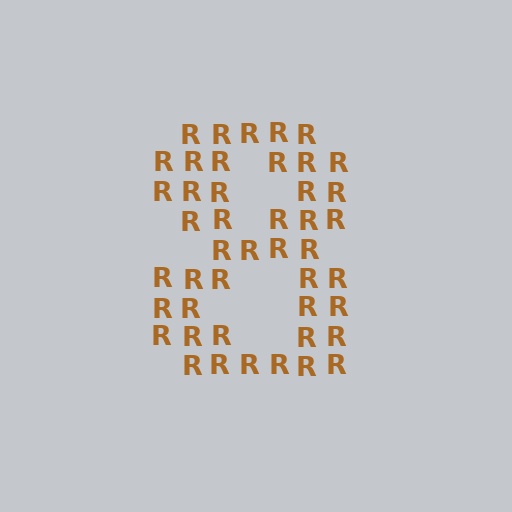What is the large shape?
The large shape is the digit 8.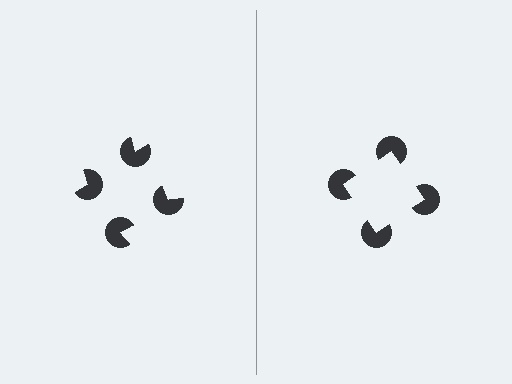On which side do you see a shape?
An illusory square appears on the right side. On the left side the wedge cuts are rotated, so no coherent shape forms.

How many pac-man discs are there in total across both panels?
8 — 4 on each side.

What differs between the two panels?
The pac-man discs are positioned identically on both sides; only the wedge orientations differ. On the right they align to a square; on the left they are misaligned.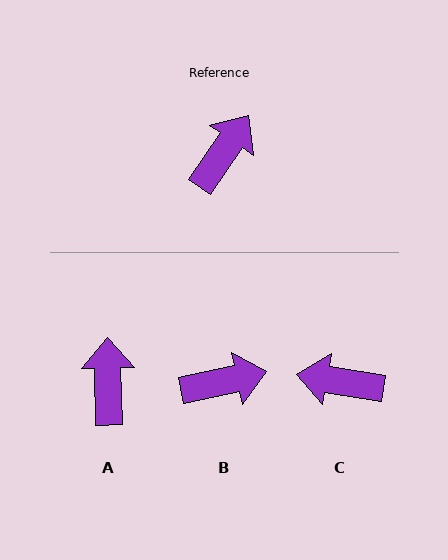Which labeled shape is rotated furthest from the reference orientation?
C, about 115 degrees away.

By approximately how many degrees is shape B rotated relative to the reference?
Approximately 43 degrees clockwise.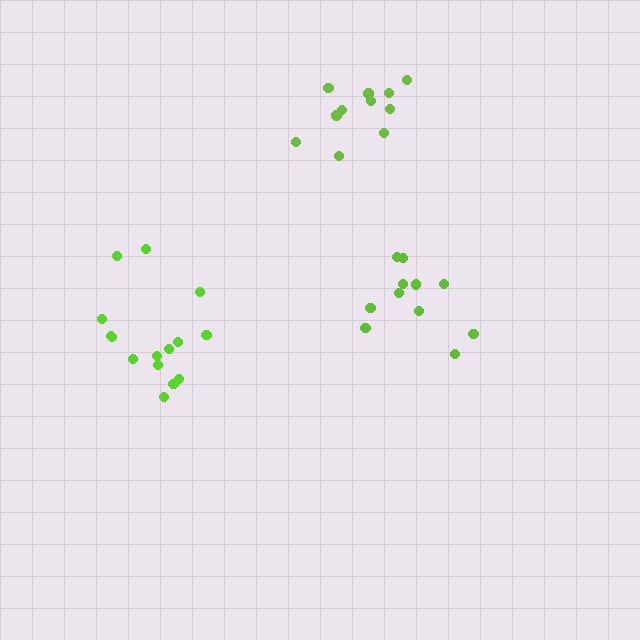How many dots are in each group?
Group 1: 12 dots, Group 2: 15 dots, Group 3: 11 dots (38 total).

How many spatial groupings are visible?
There are 3 spatial groupings.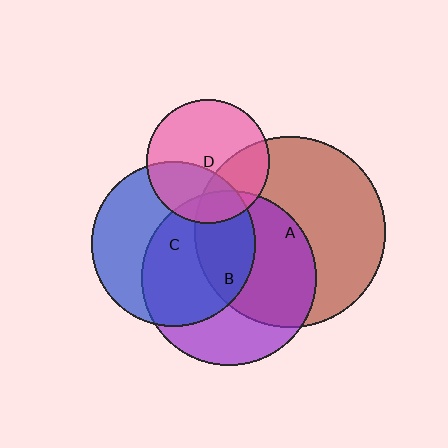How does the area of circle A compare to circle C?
Approximately 1.4 times.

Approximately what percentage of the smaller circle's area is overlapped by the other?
Approximately 55%.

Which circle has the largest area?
Circle A (brown).